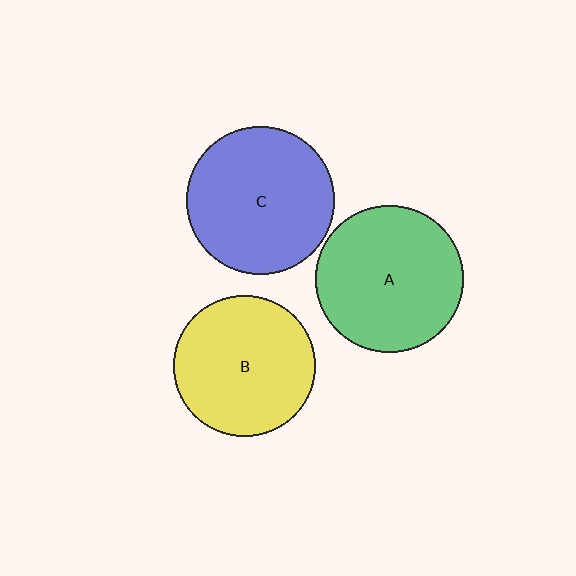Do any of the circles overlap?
No, none of the circles overlap.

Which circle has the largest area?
Circle C (blue).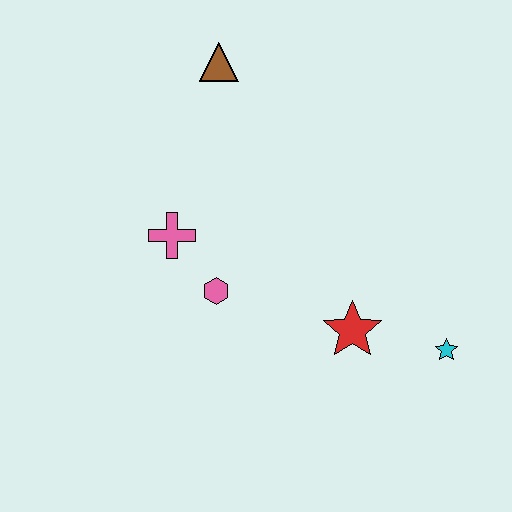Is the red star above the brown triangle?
No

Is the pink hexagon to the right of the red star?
No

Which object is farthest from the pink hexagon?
The cyan star is farthest from the pink hexagon.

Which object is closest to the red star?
The cyan star is closest to the red star.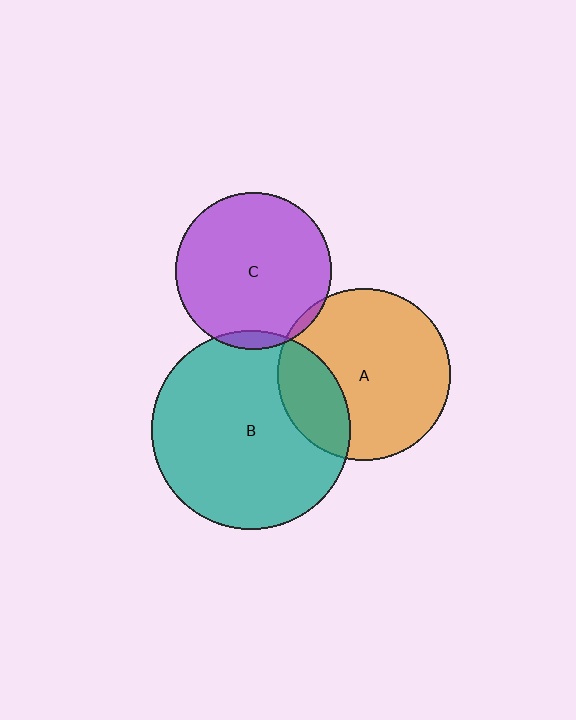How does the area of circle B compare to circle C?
Approximately 1.6 times.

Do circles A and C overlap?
Yes.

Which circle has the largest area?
Circle B (teal).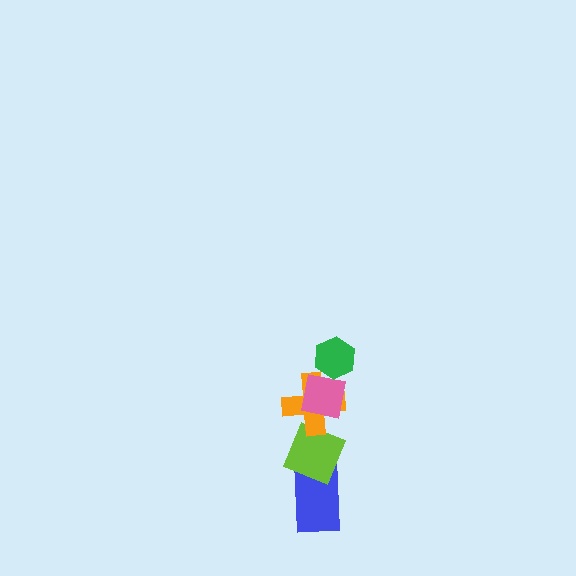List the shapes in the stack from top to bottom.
From top to bottom: the green hexagon, the pink square, the orange cross, the lime diamond, the blue rectangle.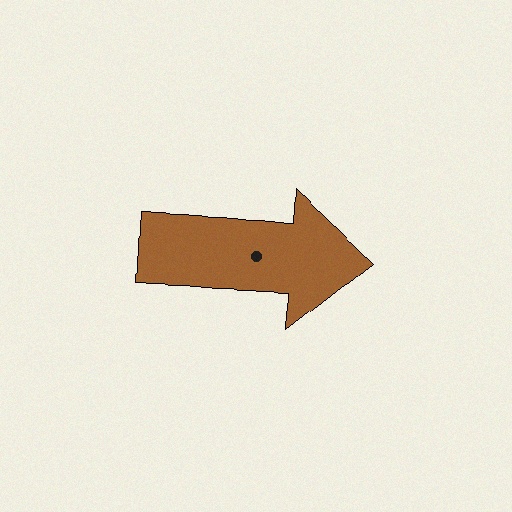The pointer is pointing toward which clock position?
Roughly 3 o'clock.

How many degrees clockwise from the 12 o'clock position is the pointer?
Approximately 93 degrees.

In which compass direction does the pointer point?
East.